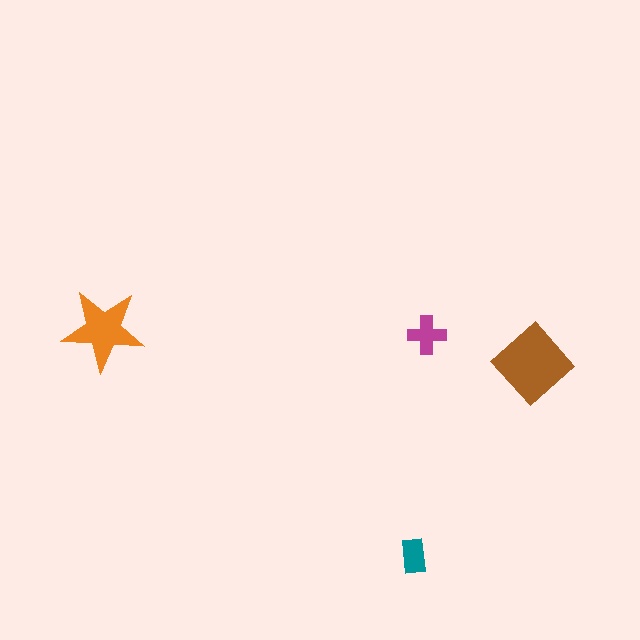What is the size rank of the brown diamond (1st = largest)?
1st.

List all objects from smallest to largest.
The teal rectangle, the magenta cross, the orange star, the brown diamond.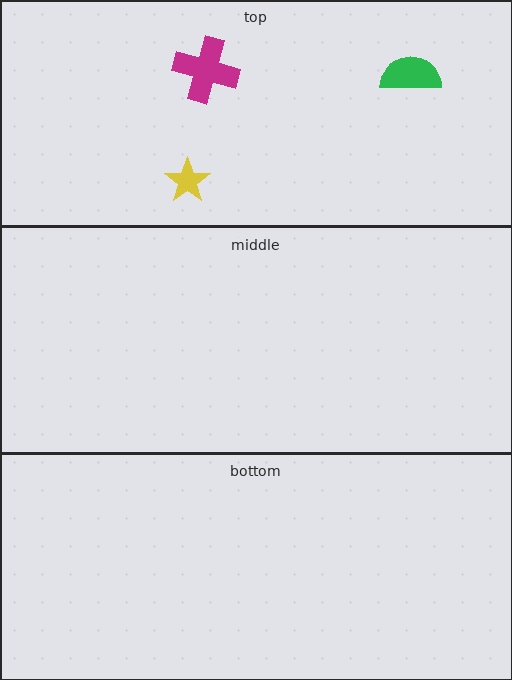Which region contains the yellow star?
The top region.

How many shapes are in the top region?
3.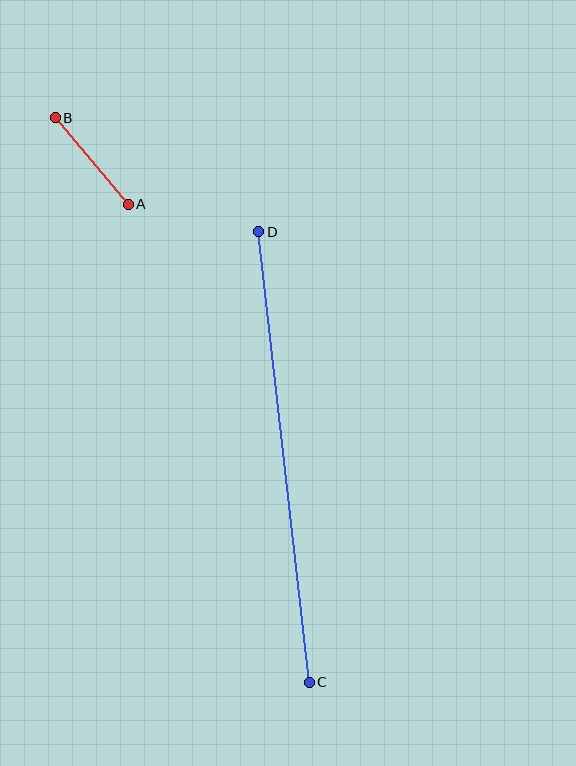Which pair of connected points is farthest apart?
Points C and D are farthest apart.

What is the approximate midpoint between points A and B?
The midpoint is at approximately (92, 161) pixels.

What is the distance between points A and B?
The distance is approximately 113 pixels.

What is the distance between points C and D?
The distance is approximately 453 pixels.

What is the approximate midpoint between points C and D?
The midpoint is at approximately (284, 457) pixels.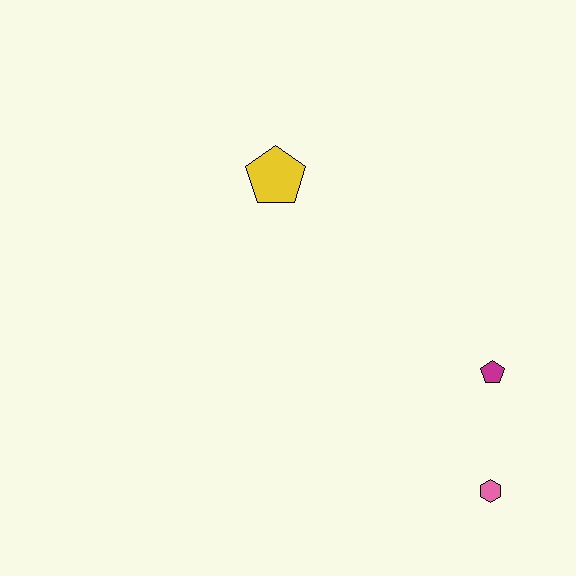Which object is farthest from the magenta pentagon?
The yellow pentagon is farthest from the magenta pentagon.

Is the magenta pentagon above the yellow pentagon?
No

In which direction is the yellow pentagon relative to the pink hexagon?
The yellow pentagon is above the pink hexagon.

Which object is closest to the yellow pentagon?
The magenta pentagon is closest to the yellow pentagon.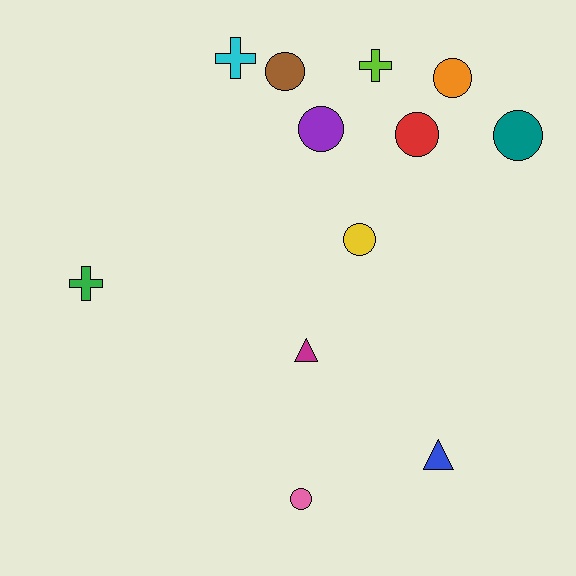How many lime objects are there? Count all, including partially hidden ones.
There is 1 lime object.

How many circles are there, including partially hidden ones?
There are 7 circles.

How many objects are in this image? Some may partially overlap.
There are 12 objects.